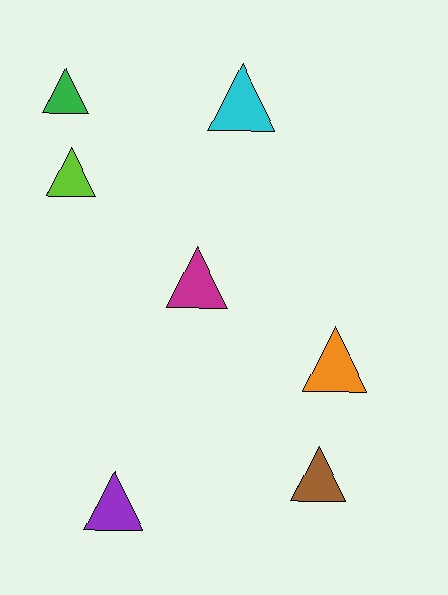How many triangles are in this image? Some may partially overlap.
There are 7 triangles.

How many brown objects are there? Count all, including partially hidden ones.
There is 1 brown object.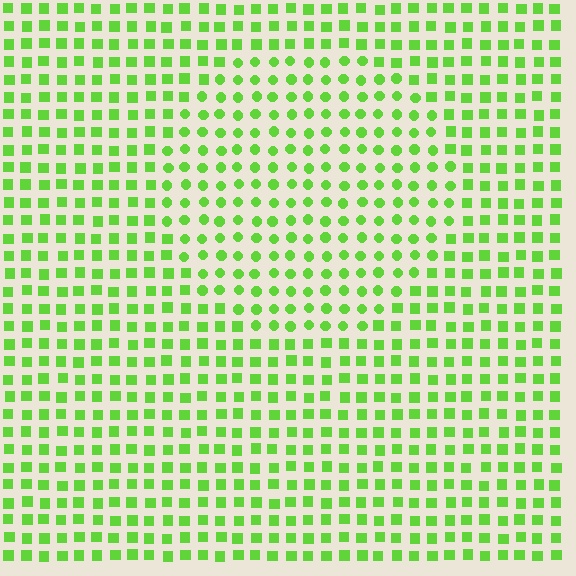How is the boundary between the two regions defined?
The boundary is defined by a change in element shape: circles inside vs. squares outside. All elements share the same color and spacing.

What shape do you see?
I see a circle.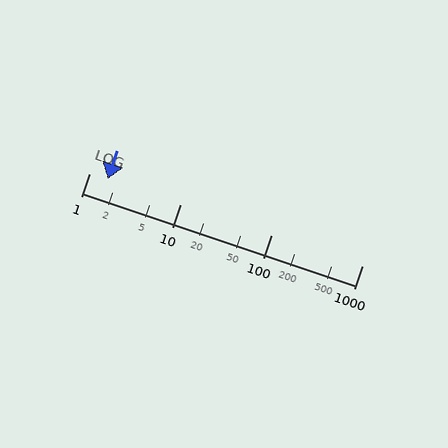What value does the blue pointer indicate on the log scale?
The pointer indicates approximately 1.6.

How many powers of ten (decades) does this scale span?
The scale spans 3 decades, from 1 to 1000.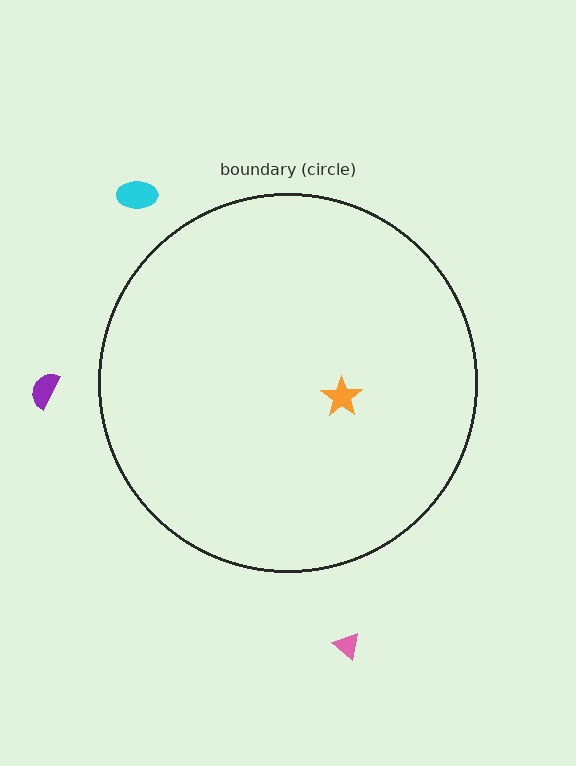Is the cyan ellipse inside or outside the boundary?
Outside.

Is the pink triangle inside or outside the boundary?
Outside.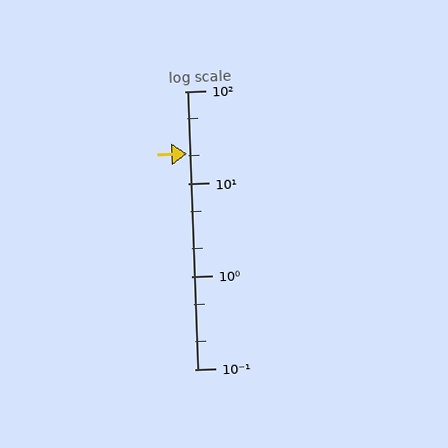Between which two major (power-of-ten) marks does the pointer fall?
The pointer is between 10 and 100.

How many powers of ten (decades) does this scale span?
The scale spans 3 decades, from 0.1 to 100.